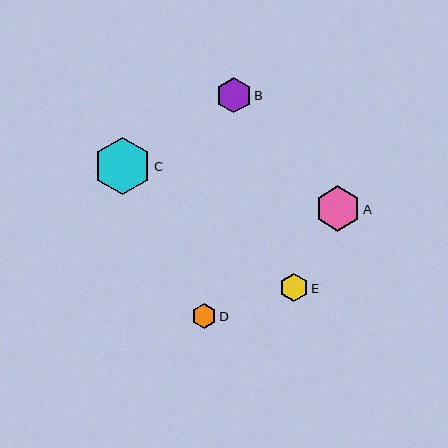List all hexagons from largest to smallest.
From largest to smallest: C, A, B, E, D.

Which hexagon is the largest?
Hexagon C is the largest with a size of approximately 58 pixels.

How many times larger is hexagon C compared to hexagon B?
Hexagon C is approximately 1.6 times the size of hexagon B.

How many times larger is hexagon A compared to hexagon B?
Hexagon A is approximately 1.3 times the size of hexagon B.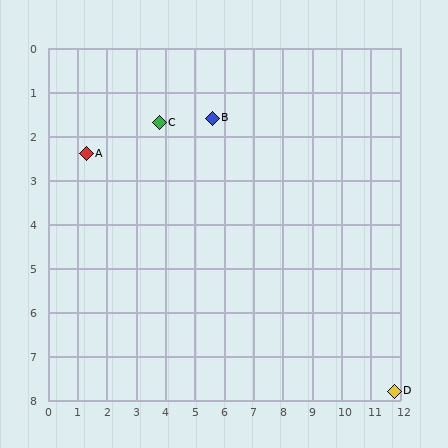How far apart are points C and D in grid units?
Points C and D are about 10.1 grid units apart.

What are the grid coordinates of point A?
Point A is at approximately (1.3, 2.4).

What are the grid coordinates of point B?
Point B is at approximately (5.6, 1.6).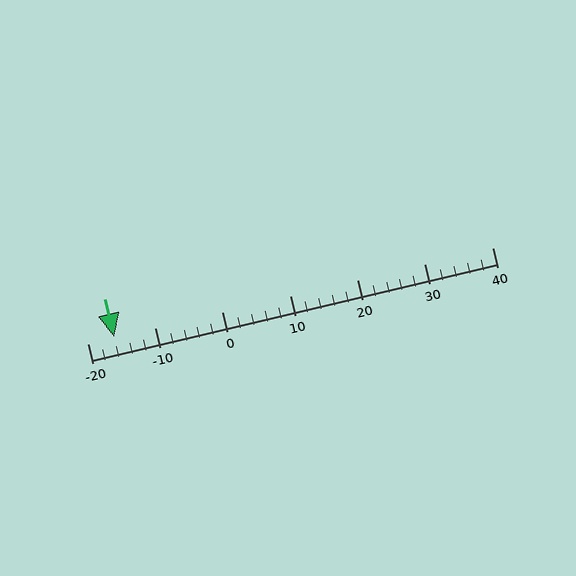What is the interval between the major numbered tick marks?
The major tick marks are spaced 10 units apart.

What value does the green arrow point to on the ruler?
The green arrow points to approximately -16.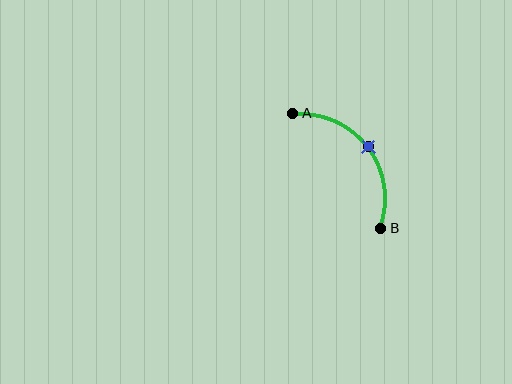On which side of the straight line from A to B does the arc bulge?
The arc bulges above and to the right of the straight line connecting A and B.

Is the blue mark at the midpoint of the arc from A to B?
Yes. The blue mark lies on the arc at equal arc-length from both A and B — it is the arc midpoint.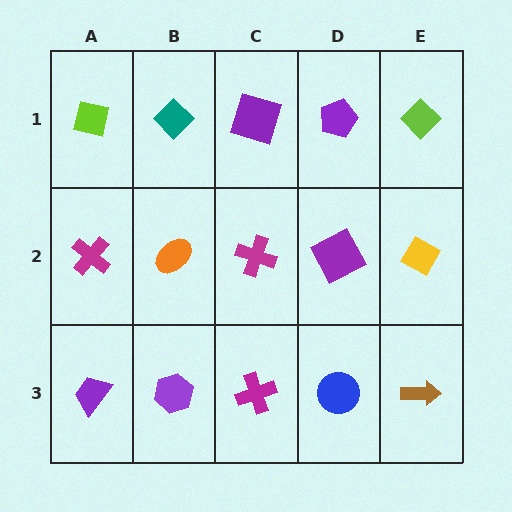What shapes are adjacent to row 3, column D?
A purple square (row 2, column D), a magenta cross (row 3, column C), a brown arrow (row 3, column E).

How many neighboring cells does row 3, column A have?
2.